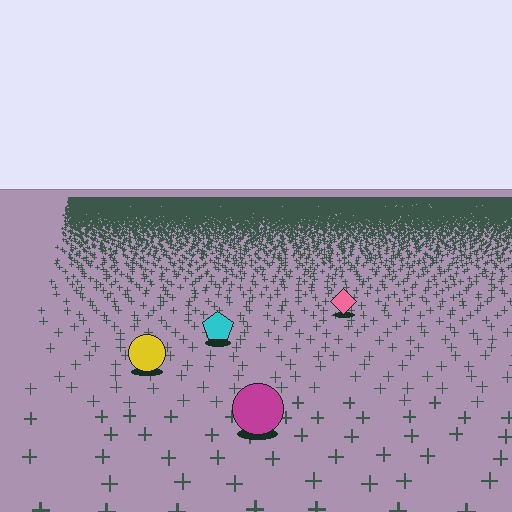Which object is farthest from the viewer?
The pink diamond is farthest from the viewer. It appears smaller and the ground texture around it is denser.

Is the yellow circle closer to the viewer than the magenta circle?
No. The magenta circle is closer — you can tell from the texture gradient: the ground texture is coarser near it.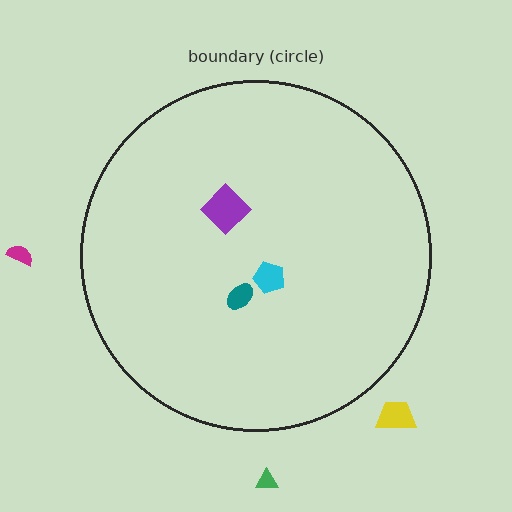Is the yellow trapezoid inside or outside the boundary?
Outside.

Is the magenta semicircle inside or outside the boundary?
Outside.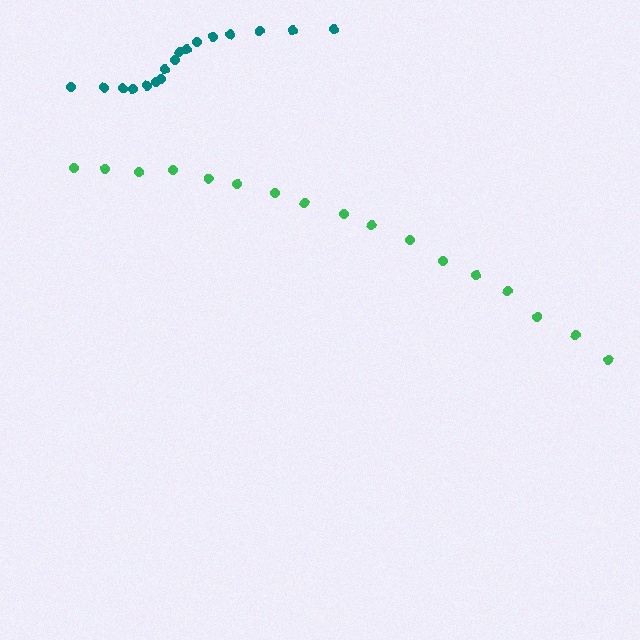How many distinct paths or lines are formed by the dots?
There are 2 distinct paths.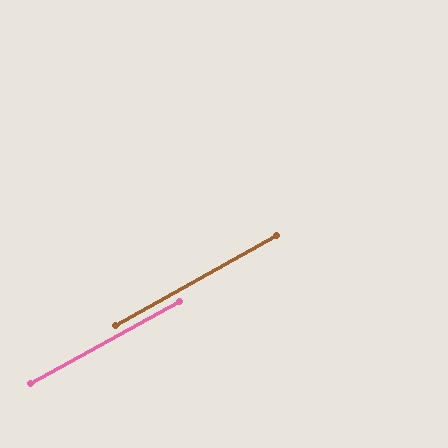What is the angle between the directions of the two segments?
Approximately 0 degrees.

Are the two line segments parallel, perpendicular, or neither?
Parallel — their directions differ by only 0.1°.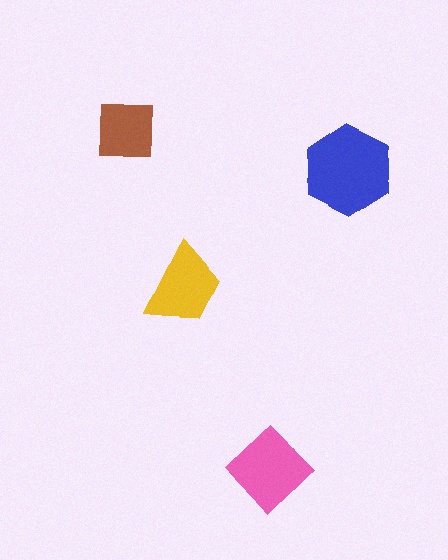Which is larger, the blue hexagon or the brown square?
The blue hexagon.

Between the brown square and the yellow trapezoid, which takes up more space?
The yellow trapezoid.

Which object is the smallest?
The brown square.